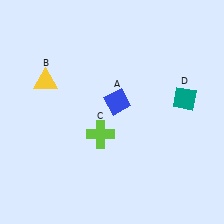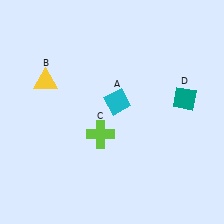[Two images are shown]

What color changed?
The diamond (A) changed from blue in Image 1 to cyan in Image 2.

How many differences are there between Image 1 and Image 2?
There is 1 difference between the two images.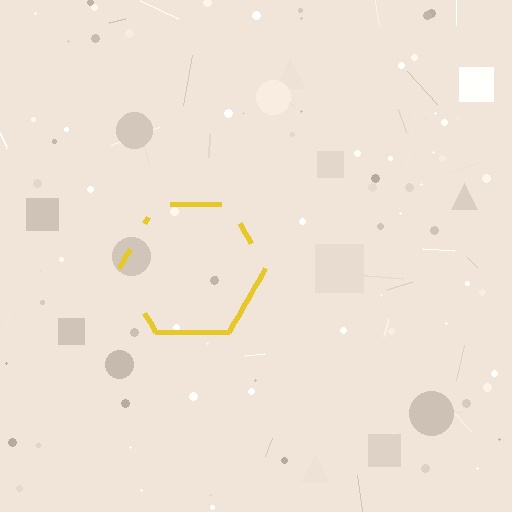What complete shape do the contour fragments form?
The contour fragments form a hexagon.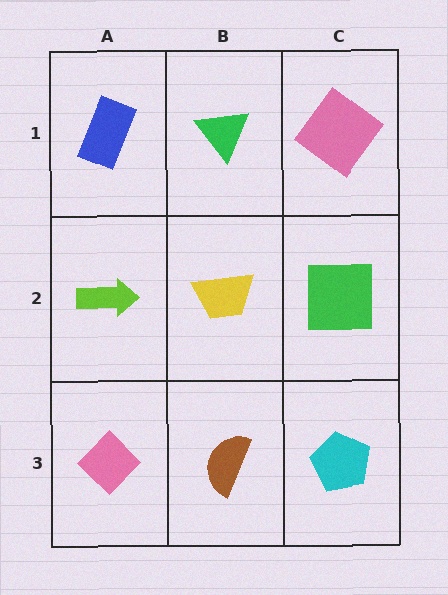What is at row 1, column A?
A blue rectangle.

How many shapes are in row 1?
3 shapes.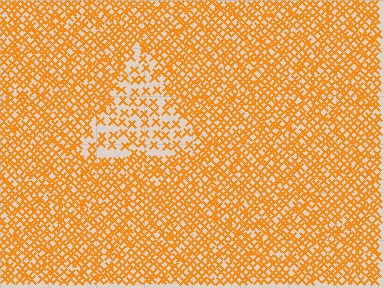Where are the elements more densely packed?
The elements are more densely packed outside the triangle boundary.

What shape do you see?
I see a triangle.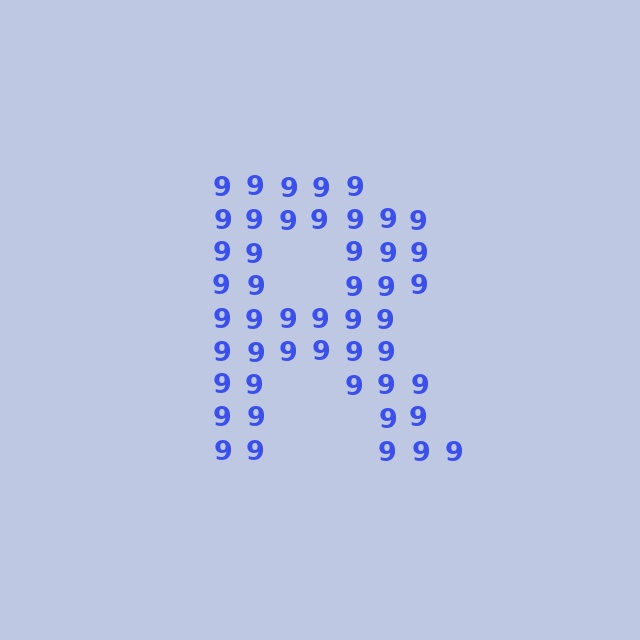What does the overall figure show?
The overall figure shows the letter R.